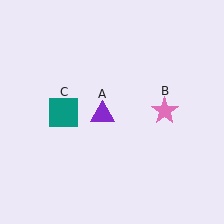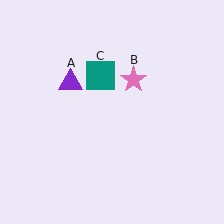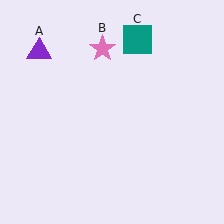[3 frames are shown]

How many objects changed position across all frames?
3 objects changed position: purple triangle (object A), pink star (object B), teal square (object C).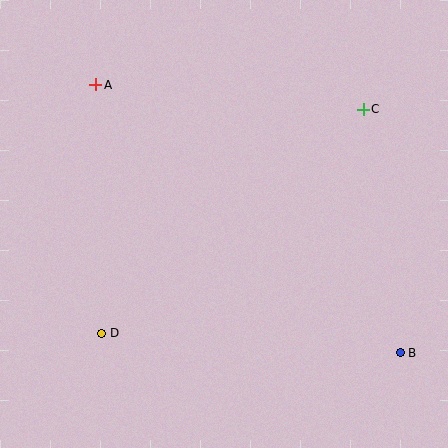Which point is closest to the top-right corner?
Point C is closest to the top-right corner.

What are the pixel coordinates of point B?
Point B is at (400, 353).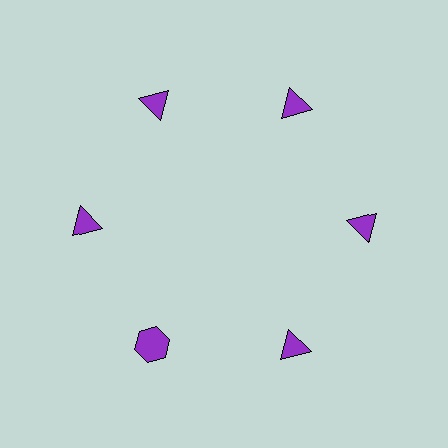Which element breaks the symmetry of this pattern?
The purple hexagon at roughly the 7 o'clock position breaks the symmetry. All other shapes are purple triangles.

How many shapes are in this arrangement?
There are 6 shapes arranged in a ring pattern.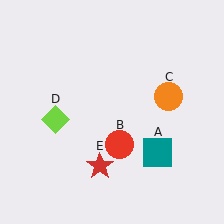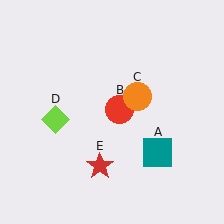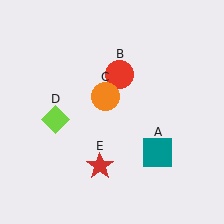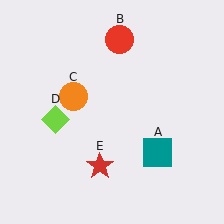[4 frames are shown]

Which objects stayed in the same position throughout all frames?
Teal square (object A) and lime diamond (object D) and red star (object E) remained stationary.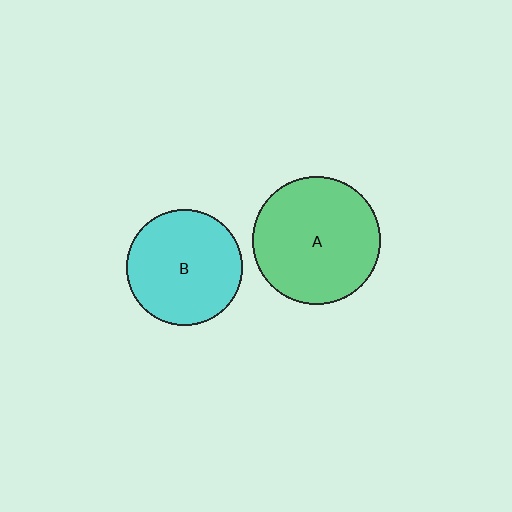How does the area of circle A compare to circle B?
Approximately 1.2 times.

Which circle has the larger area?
Circle A (green).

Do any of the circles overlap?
No, none of the circles overlap.